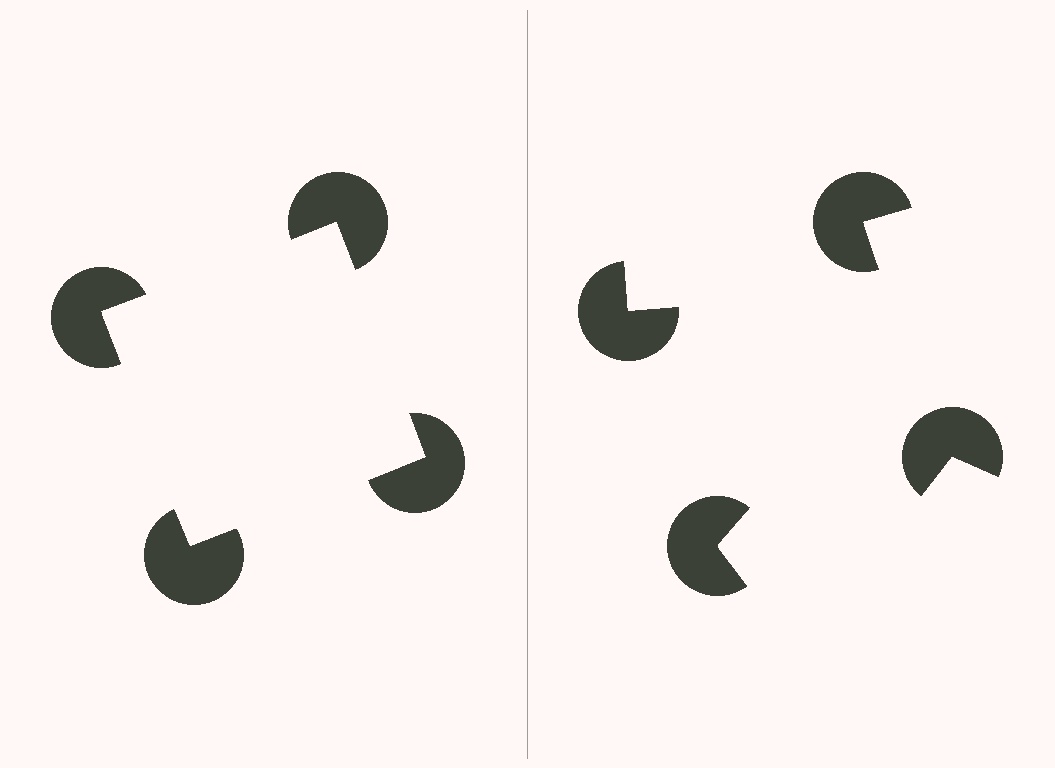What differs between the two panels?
The pac-man discs are positioned identically on both sides; only the wedge orientations differ. On the left they align to a square; on the right they are misaligned.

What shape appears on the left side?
An illusory square.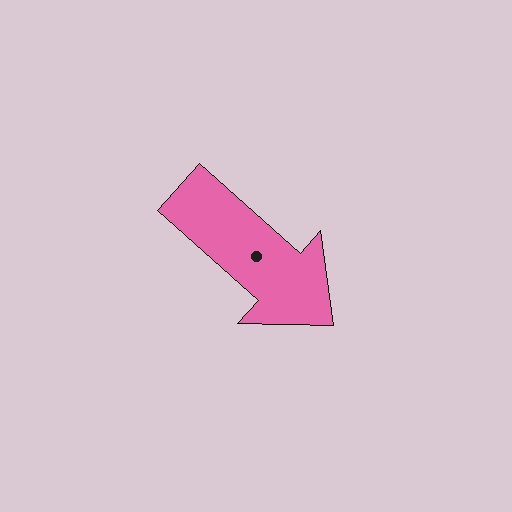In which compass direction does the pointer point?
Southeast.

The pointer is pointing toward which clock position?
Roughly 4 o'clock.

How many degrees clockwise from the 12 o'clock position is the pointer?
Approximately 132 degrees.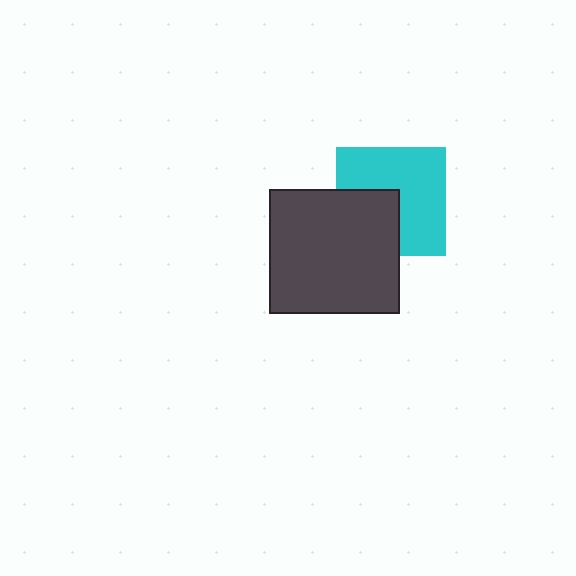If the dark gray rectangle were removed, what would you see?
You would see the complete cyan square.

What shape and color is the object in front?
The object in front is a dark gray rectangle.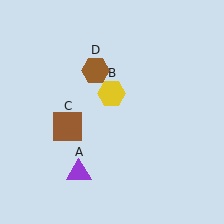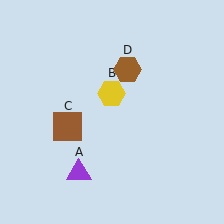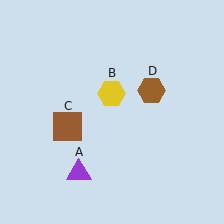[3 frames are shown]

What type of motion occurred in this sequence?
The brown hexagon (object D) rotated clockwise around the center of the scene.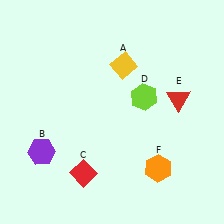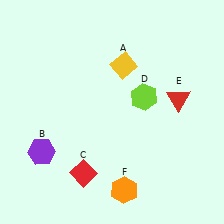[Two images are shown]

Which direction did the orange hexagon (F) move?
The orange hexagon (F) moved left.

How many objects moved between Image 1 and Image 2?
1 object moved between the two images.